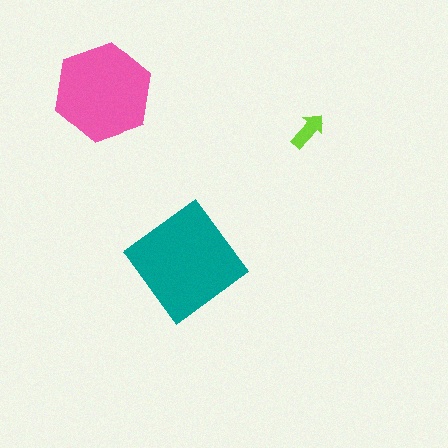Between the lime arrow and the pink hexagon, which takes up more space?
The pink hexagon.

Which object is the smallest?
The lime arrow.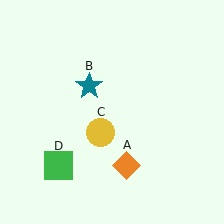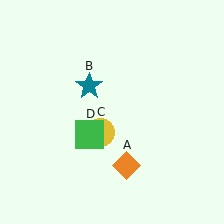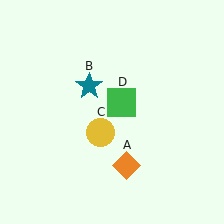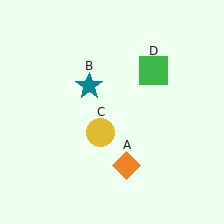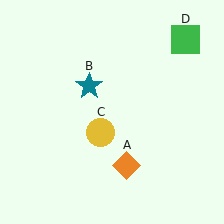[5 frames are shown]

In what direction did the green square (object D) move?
The green square (object D) moved up and to the right.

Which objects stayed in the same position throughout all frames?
Orange diamond (object A) and teal star (object B) and yellow circle (object C) remained stationary.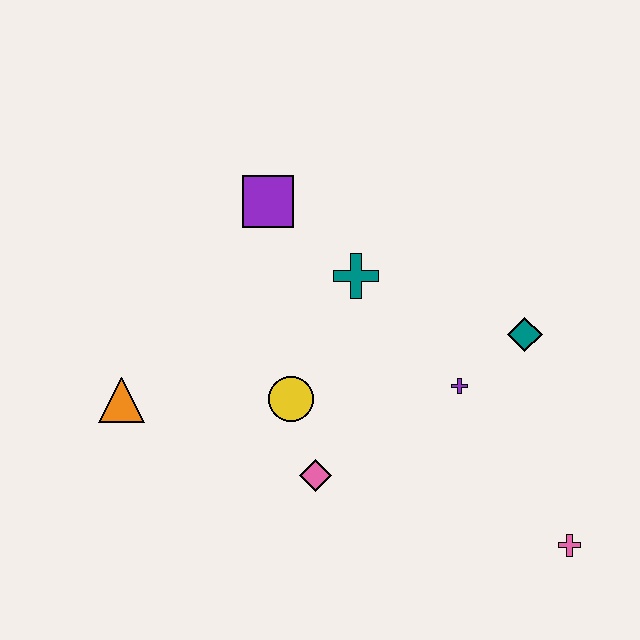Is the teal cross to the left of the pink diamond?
No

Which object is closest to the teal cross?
The purple square is closest to the teal cross.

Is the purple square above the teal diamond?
Yes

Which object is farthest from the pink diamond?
The purple square is farthest from the pink diamond.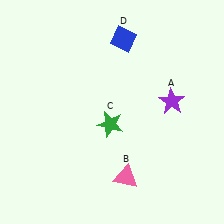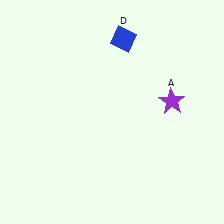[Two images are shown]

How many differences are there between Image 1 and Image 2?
There are 2 differences between the two images.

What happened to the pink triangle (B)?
The pink triangle (B) was removed in Image 2. It was in the bottom-right area of Image 1.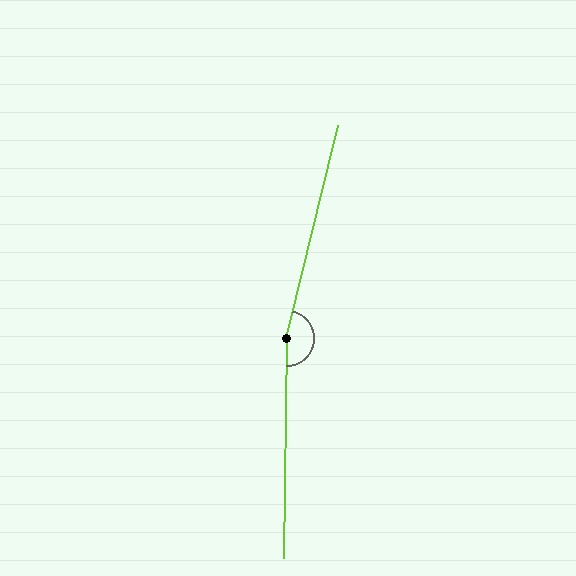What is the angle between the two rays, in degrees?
Approximately 167 degrees.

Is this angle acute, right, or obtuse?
It is obtuse.